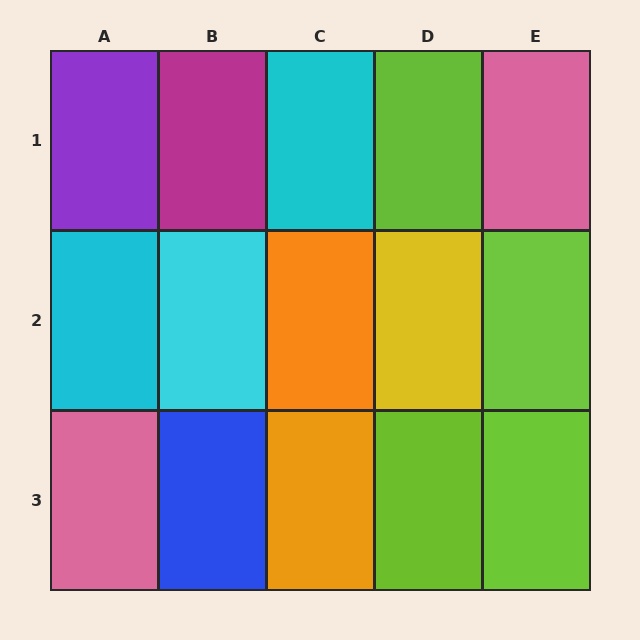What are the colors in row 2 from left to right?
Cyan, cyan, orange, yellow, lime.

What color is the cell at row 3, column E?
Lime.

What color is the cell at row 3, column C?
Orange.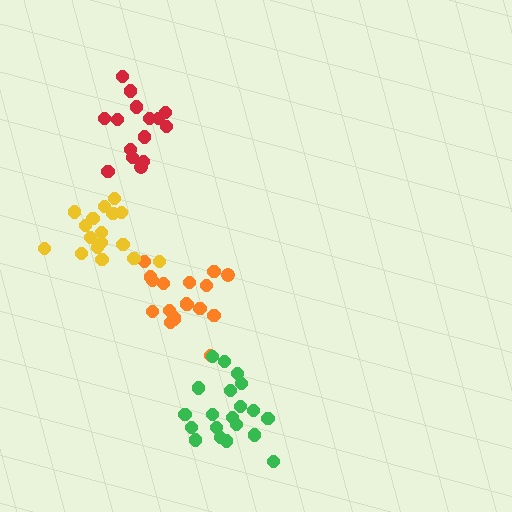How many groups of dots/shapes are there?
There are 4 groups.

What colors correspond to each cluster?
The clusters are colored: orange, green, red, yellow.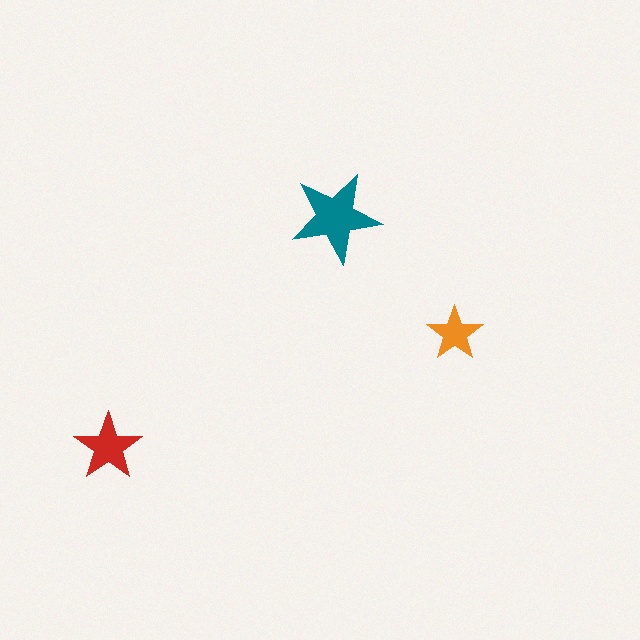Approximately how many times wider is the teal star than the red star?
About 1.5 times wider.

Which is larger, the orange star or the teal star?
The teal one.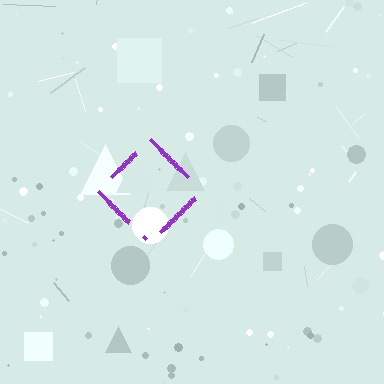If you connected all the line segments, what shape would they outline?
They would outline a diamond.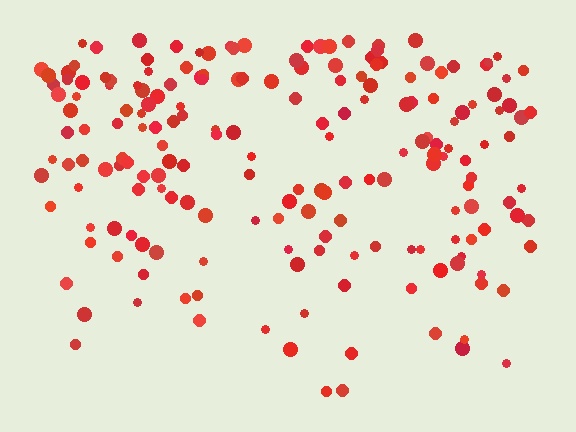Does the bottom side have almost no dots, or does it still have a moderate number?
Still a moderate number, just noticeably fewer than the top.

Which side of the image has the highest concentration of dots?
The top.